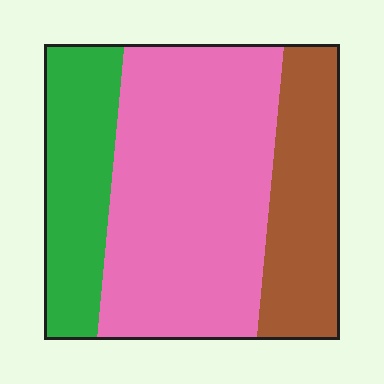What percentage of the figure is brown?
Brown takes up about one quarter (1/4) of the figure.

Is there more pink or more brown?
Pink.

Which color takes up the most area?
Pink, at roughly 55%.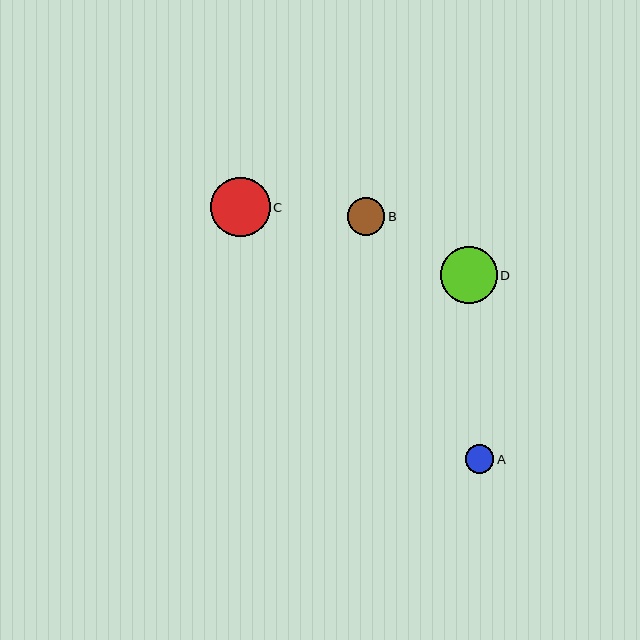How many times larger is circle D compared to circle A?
Circle D is approximately 2.0 times the size of circle A.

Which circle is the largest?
Circle C is the largest with a size of approximately 59 pixels.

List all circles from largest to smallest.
From largest to smallest: C, D, B, A.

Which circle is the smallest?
Circle A is the smallest with a size of approximately 28 pixels.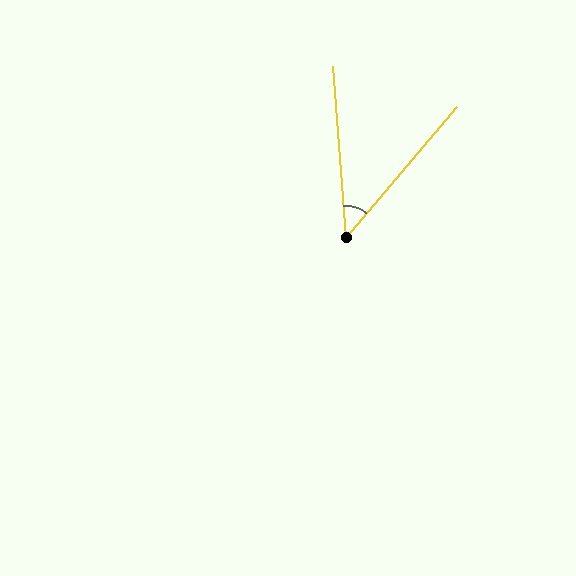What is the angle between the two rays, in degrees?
Approximately 45 degrees.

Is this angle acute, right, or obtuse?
It is acute.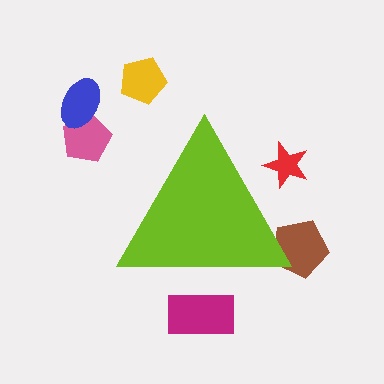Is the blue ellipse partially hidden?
No, the blue ellipse is fully visible.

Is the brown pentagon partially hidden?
Yes, the brown pentagon is partially hidden behind the lime triangle.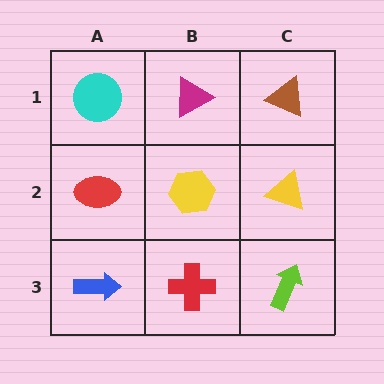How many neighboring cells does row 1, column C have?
2.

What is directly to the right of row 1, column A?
A magenta triangle.